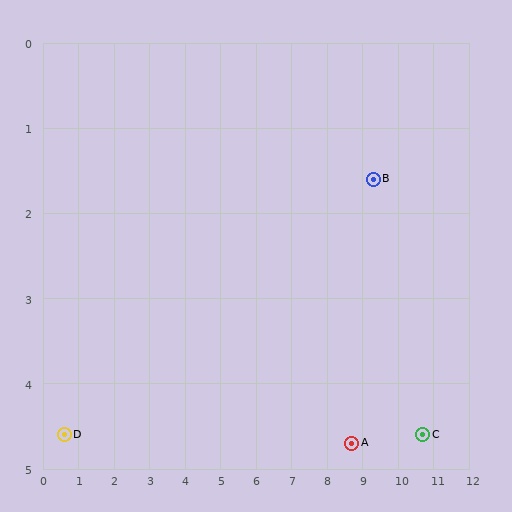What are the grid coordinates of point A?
Point A is at approximately (8.7, 4.7).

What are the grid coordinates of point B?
Point B is at approximately (9.3, 1.6).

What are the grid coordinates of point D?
Point D is at approximately (0.6, 4.6).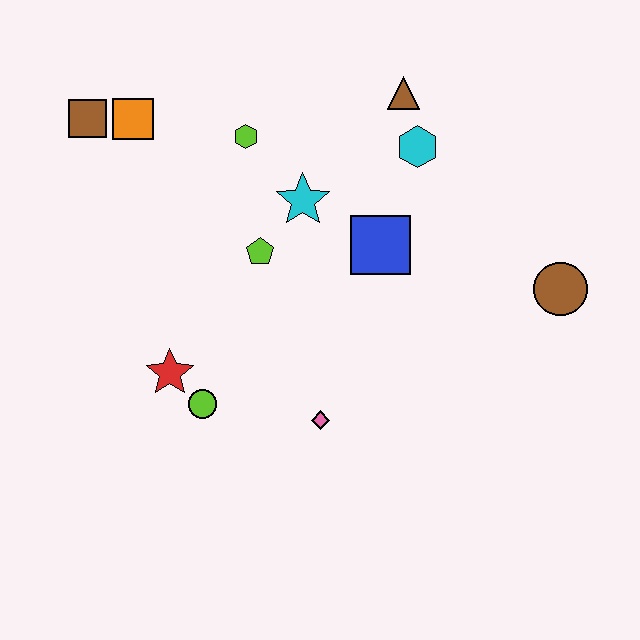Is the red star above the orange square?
No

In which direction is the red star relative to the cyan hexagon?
The red star is to the left of the cyan hexagon.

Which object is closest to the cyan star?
The lime pentagon is closest to the cyan star.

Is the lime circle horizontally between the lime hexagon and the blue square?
No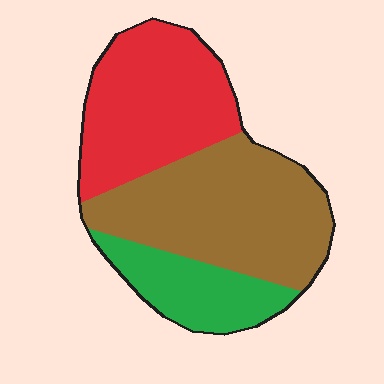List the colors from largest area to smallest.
From largest to smallest: brown, red, green.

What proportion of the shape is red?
Red covers roughly 35% of the shape.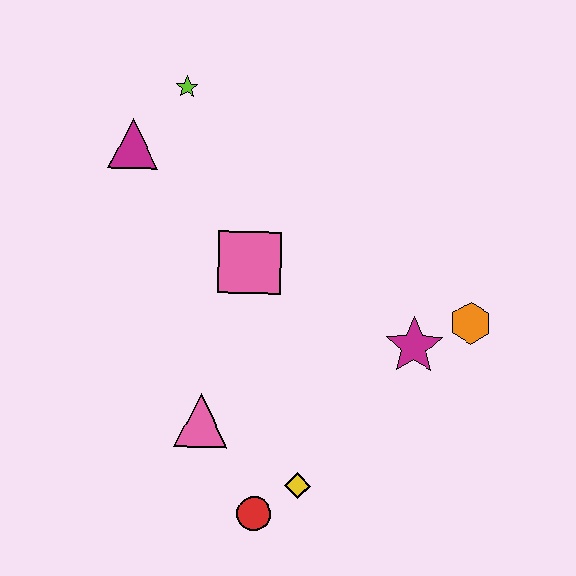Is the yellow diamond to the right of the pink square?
Yes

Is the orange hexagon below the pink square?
Yes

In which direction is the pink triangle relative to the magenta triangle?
The pink triangle is below the magenta triangle.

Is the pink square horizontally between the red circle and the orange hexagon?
No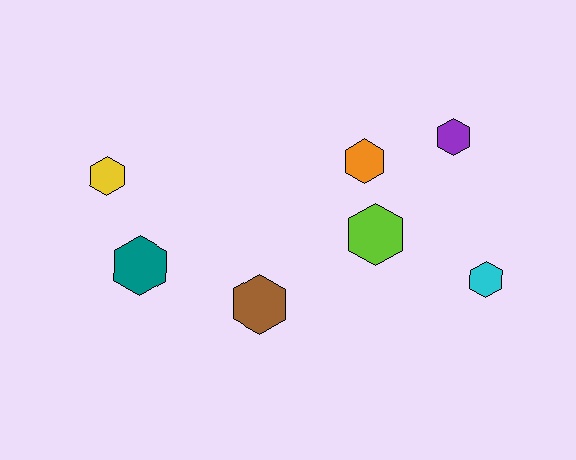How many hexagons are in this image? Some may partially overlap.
There are 7 hexagons.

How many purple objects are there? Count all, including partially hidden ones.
There is 1 purple object.